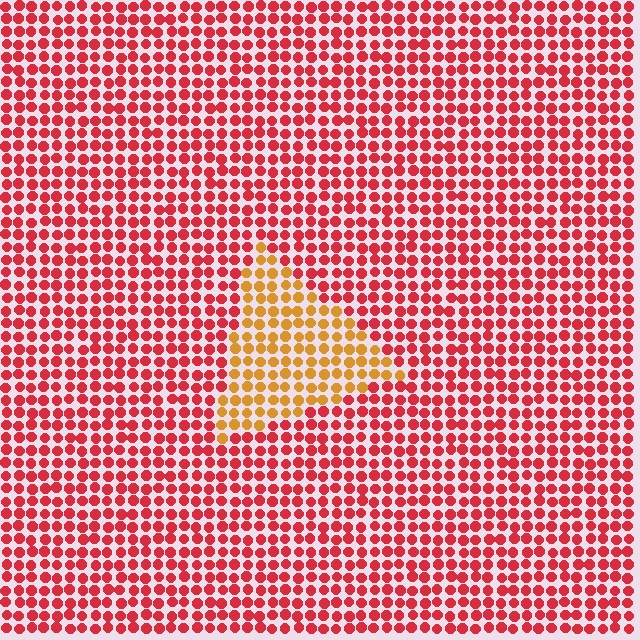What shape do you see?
I see a triangle.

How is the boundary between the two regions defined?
The boundary is defined purely by a slight shift in hue (about 43 degrees). Spacing, size, and orientation are identical on both sides.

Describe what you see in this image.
The image is filled with small red elements in a uniform arrangement. A triangle-shaped region is visible where the elements are tinted to a slightly different hue, forming a subtle color boundary.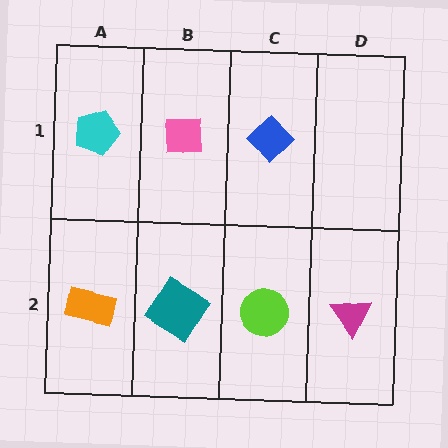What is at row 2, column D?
A magenta triangle.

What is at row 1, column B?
A pink square.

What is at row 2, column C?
A lime circle.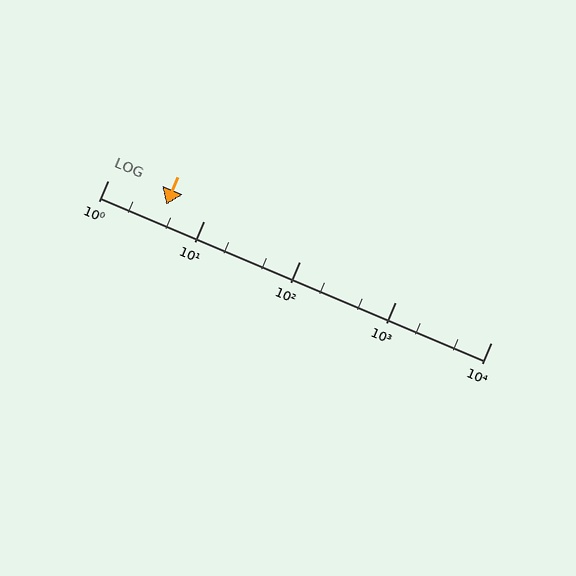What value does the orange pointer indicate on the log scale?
The pointer indicates approximately 4.1.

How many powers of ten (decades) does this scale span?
The scale spans 4 decades, from 1 to 10000.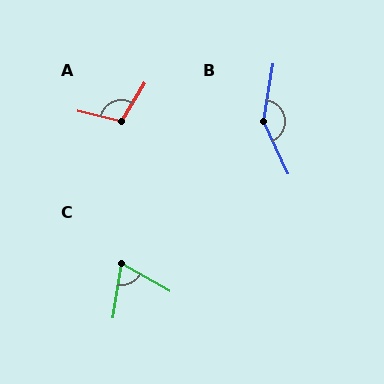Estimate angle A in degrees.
Approximately 108 degrees.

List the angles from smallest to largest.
C (70°), A (108°), B (146°).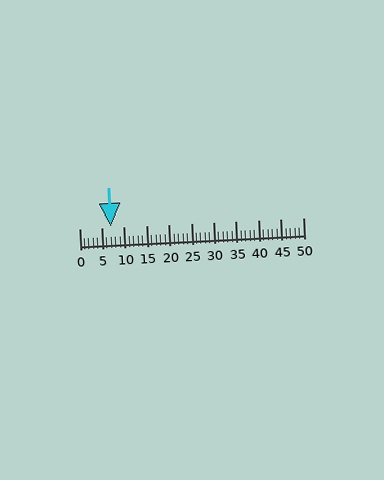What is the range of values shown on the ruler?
The ruler shows values from 0 to 50.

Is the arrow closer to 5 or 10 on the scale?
The arrow is closer to 5.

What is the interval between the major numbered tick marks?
The major tick marks are spaced 5 units apart.